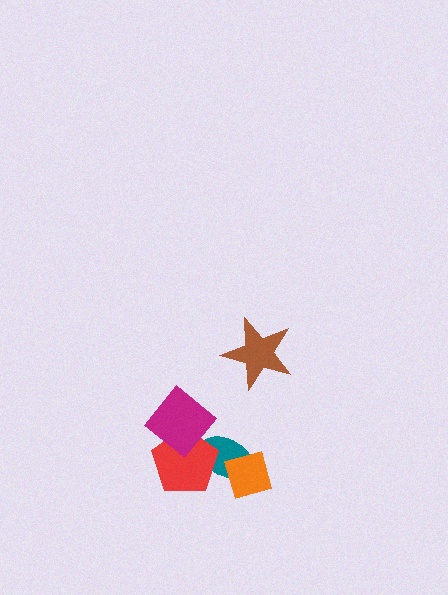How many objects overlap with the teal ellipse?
3 objects overlap with the teal ellipse.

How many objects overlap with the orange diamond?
1 object overlaps with the orange diamond.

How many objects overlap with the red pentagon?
2 objects overlap with the red pentagon.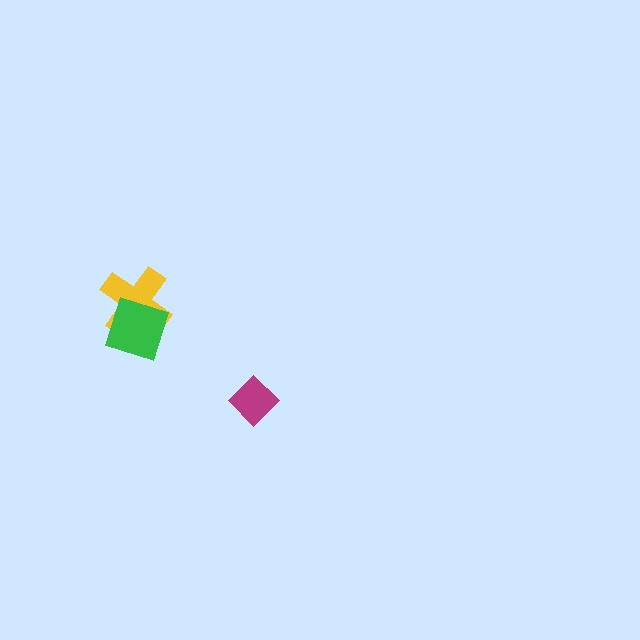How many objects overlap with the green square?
1 object overlaps with the green square.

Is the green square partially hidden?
No, no other shape covers it.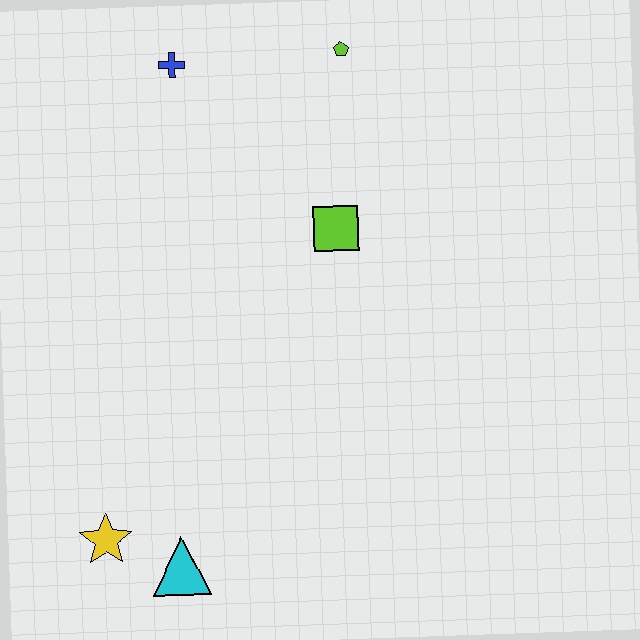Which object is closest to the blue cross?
The lime pentagon is closest to the blue cross.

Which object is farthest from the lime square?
The yellow star is farthest from the lime square.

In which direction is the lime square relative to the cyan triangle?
The lime square is above the cyan triangle.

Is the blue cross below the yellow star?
No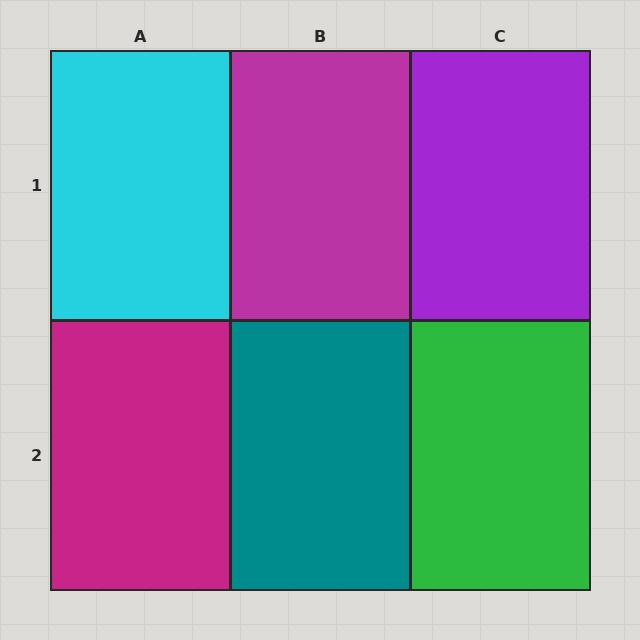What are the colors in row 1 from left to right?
Cyan, magenta, purple.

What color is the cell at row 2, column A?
Magenta.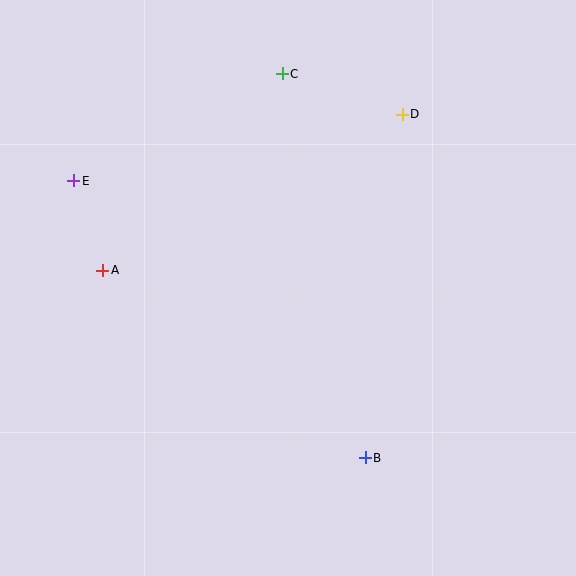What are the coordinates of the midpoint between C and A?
The midpoint between C and A is at (192, 172).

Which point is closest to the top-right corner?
Point D is closest to the top-right corner.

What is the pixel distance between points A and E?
The distance between A and E is 94 pixels.